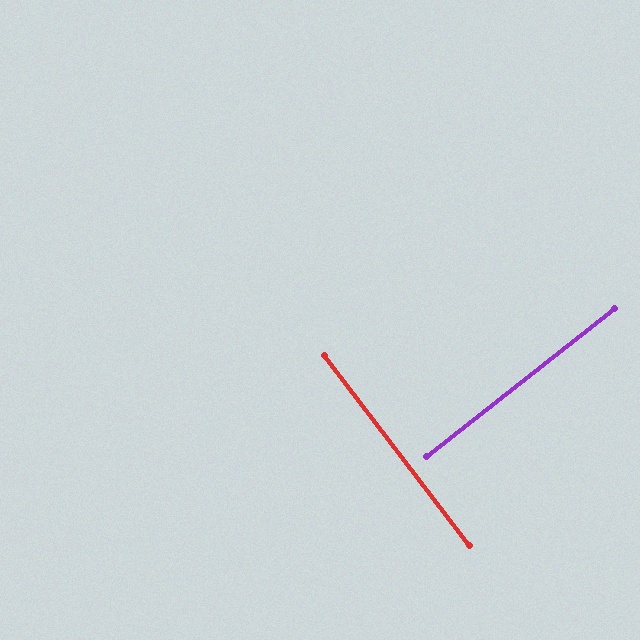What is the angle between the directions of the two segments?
Approximately 89 degrees.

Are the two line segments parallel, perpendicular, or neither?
Perpendicular — they meet at approximately 89°.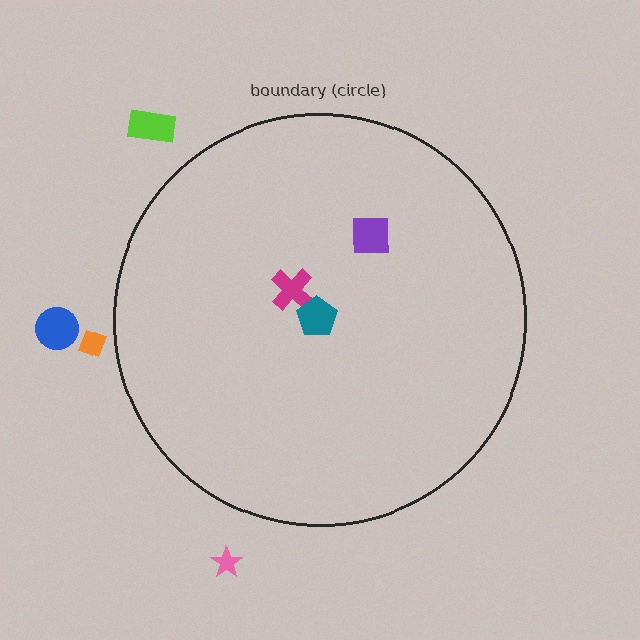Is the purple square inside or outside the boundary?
Inside.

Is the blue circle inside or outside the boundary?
Outside.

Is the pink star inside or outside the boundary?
Outside.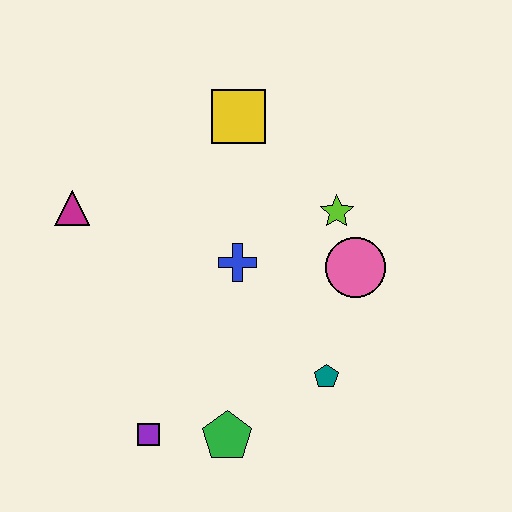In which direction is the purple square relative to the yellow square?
The purple square is below the yellow square.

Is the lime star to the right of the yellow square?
Yes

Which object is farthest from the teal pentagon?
The magenta triangle is farthest from the teal pentagon.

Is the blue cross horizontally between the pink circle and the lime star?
No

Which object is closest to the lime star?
The pink circle is closest to the lime star.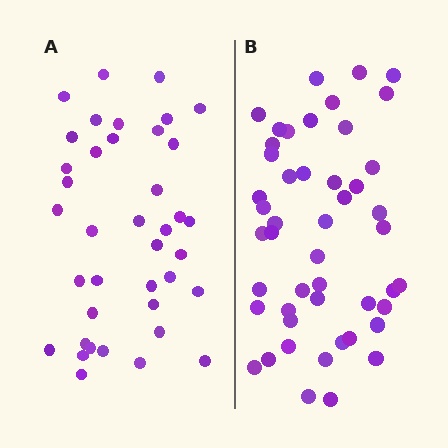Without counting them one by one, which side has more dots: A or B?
Region B (the right region) has more dots.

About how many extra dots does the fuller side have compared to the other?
Region B has roughly 8 or so more dots than region A.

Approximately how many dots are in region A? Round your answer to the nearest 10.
About 40 dots. (The exact count is 39, which rounds to 40.)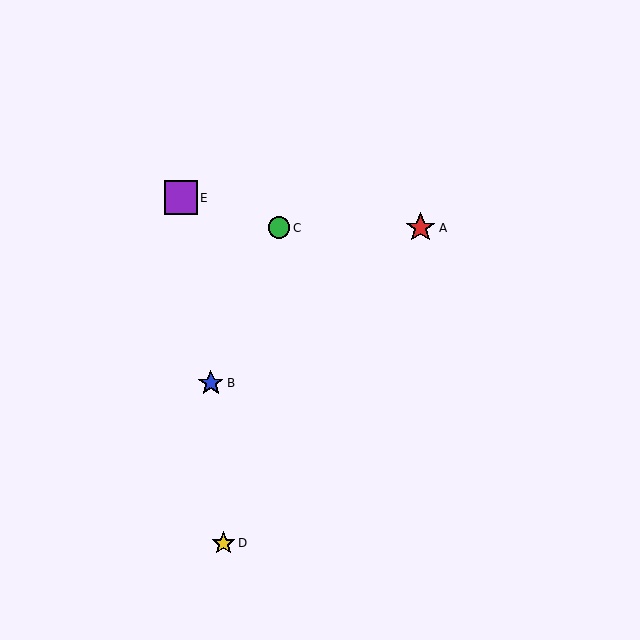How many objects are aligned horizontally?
2 objects (A, C) are aligned horizontally.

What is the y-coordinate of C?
Object C is at y≈228.